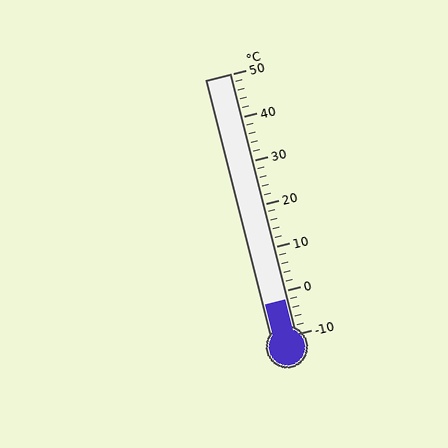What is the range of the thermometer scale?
The thermometer scale ranges from -10°C to 50°C.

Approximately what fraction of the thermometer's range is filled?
The thermometer is filled to approximately 15% of its range.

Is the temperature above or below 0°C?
The temperature is below 0°C.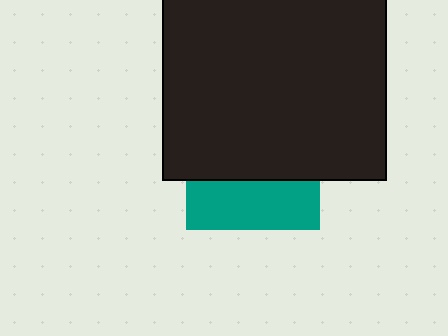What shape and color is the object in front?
The object in front is a black rectangle.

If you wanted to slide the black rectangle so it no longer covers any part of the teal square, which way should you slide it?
Slide it up — that is the most direct way to separate the two shapes.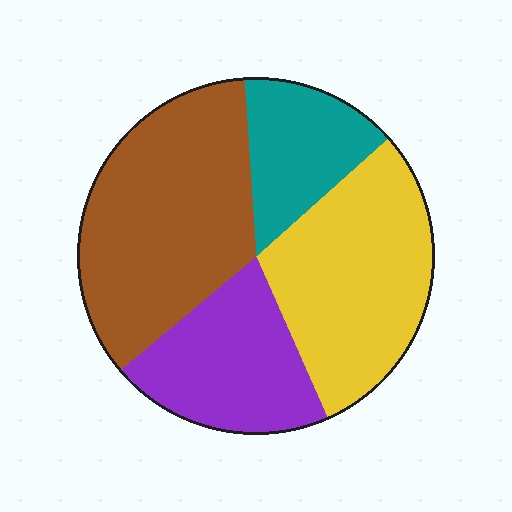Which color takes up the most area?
Brown, at roughly 35%.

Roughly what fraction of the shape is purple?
Purple takes up less than a quarter of the shape.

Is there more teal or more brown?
Brown.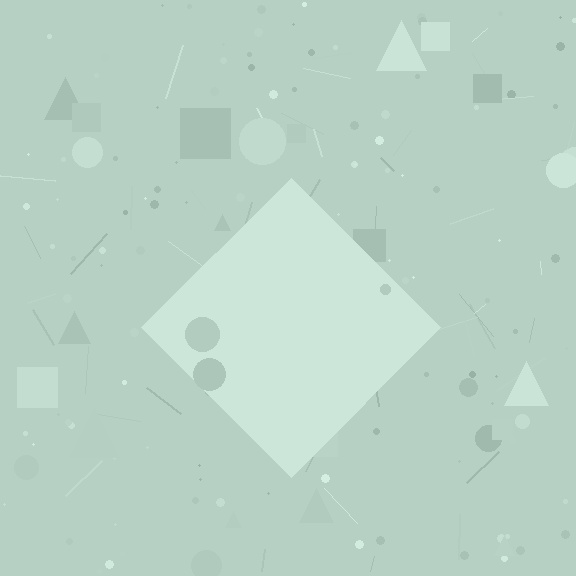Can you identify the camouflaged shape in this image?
The camouflaged shape is a diamond.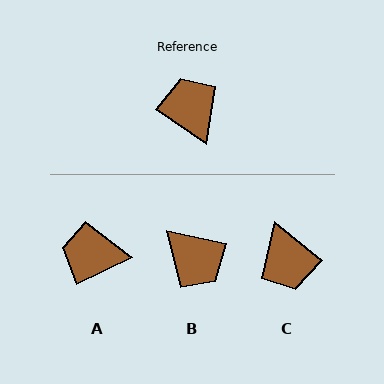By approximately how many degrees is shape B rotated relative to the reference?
Approximately 157 degrees clockwise.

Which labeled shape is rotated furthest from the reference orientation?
C, about 175 degrees away.